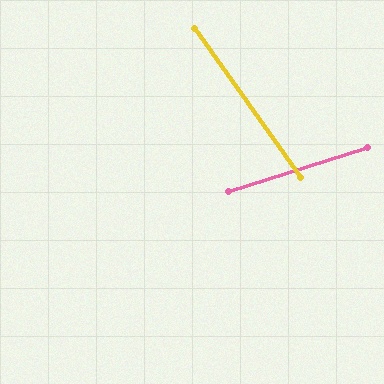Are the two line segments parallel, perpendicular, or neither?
Neither parallel nor perpendicular — they differ by about 72°.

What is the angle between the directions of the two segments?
Approximately 72 degrees.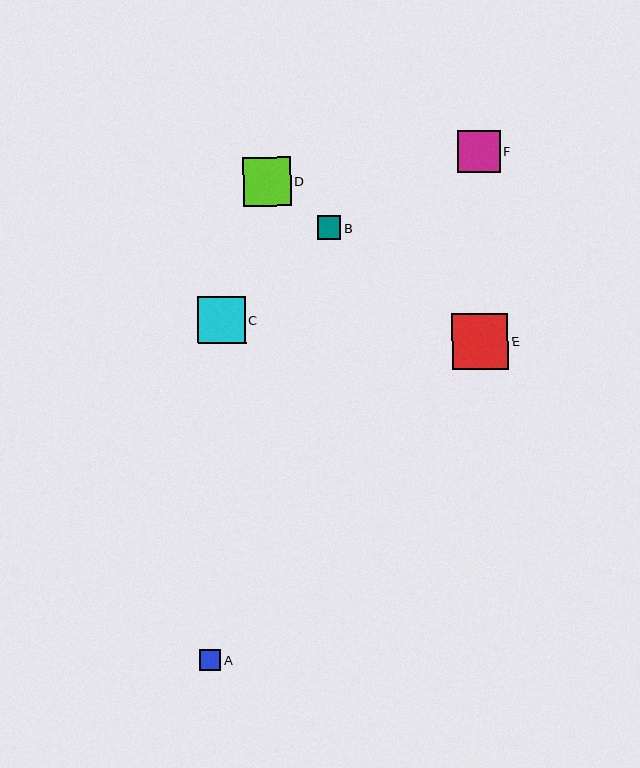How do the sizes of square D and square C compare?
Square D and square C are approximately the same size.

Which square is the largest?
Square E is the largest with a size of approximately 56 pixels.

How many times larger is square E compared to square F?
Square E is approximately 1.3 times the size of square F.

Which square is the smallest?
Square A is the smallest with a size of approximately 21 pixels.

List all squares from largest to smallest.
From largest to smallest: E, D, C, F, B, A.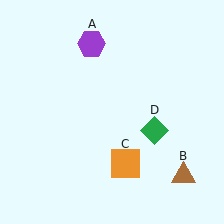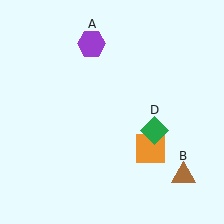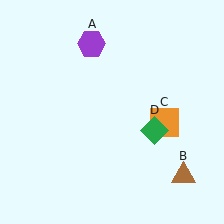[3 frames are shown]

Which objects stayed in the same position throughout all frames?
Purple hexagon (object A) and brown triangle (object B) and green diamond (object D) remained stationary.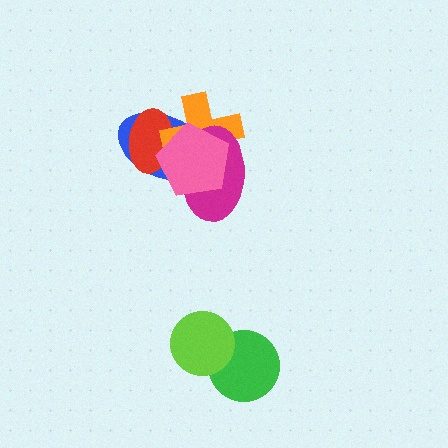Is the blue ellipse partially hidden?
Yes, it is partially covered by another shape.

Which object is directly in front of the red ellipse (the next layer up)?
The orange cross is directly in front of the red ellipse.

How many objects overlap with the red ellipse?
4 objects overlap with the red ellipse.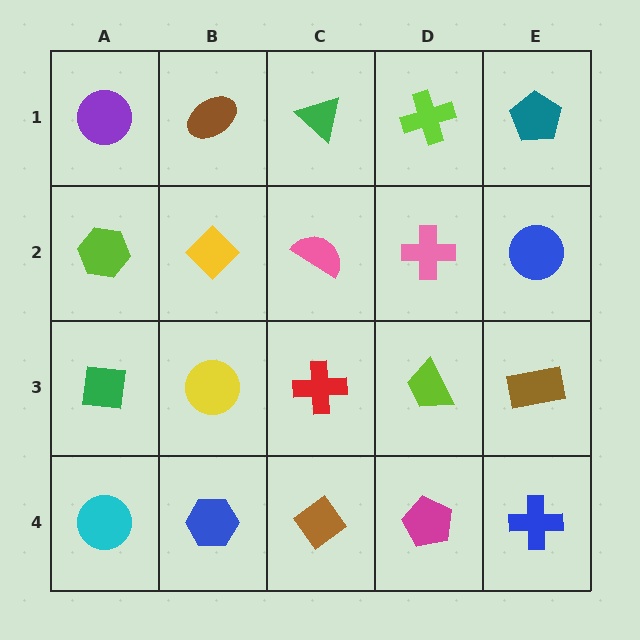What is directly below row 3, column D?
A magenta pentagon.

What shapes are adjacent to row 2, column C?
A green triangle (row 1, column C), a red cross (row 3, column C), a yellow diamond (row 2, column B), a pink cross (row 2, column D).